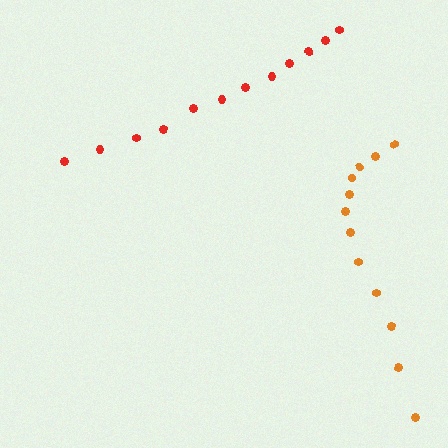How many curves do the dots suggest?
There are 2 distinct paths.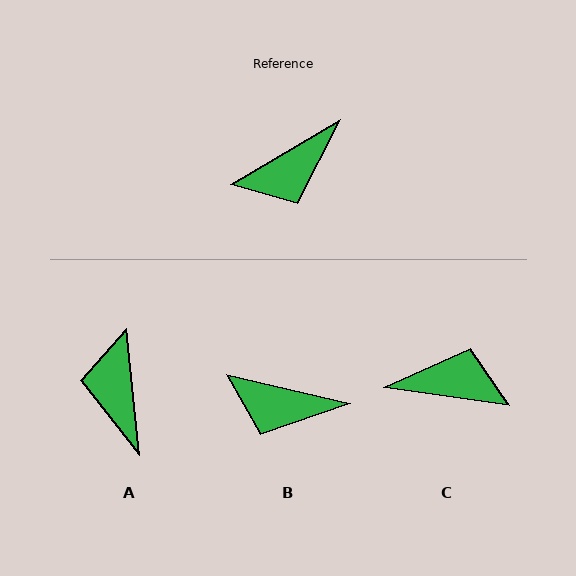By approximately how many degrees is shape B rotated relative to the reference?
Approximately 44 degrees clockwise.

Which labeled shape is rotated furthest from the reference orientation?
C, about 141 degrees away.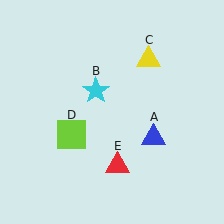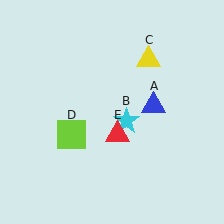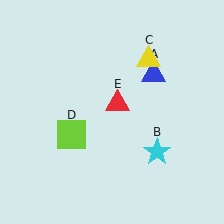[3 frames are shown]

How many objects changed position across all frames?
3 objects changed position: blue triangle (object A), cyan star (object B), red triangle (object E).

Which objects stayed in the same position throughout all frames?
Yellow triangle (object C) and lime square (object D) remained stationary.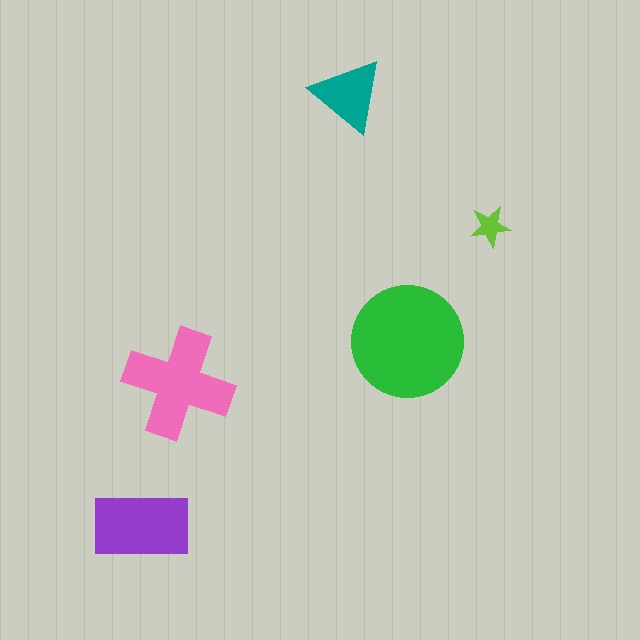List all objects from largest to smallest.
The green circle, the pink cross, the purple rectangle, the teal triangle, the lime star.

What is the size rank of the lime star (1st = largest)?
5th.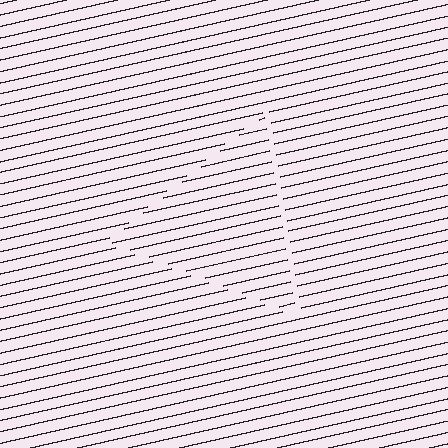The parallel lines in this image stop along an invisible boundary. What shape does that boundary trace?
An illusory triangle. The interior of the shape contains the same grating, shifted by half a period — the contour is defined by the phase discontinuity where line-ends from the inner and outer gratings abut.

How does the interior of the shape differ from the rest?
The interior of the shape contains the same grating, shifted by half a period — the contour is defined by the phase discontinuity where line-ends from the inner and outer gratings abut.